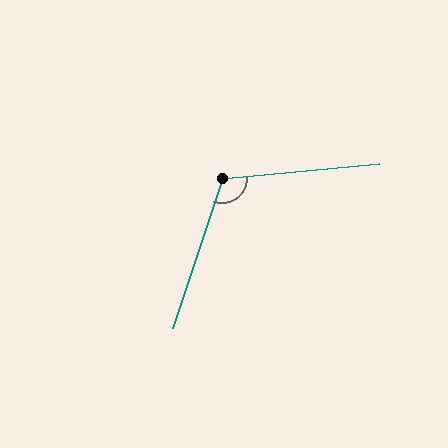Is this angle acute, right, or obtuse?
It is obtuse.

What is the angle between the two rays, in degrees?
Approximately 114 degrees.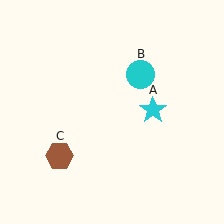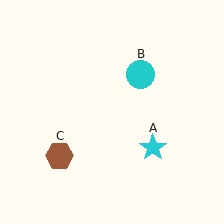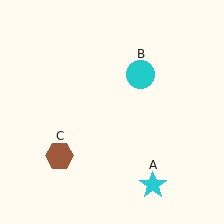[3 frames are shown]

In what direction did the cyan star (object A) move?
The cyan star (object A) moved down.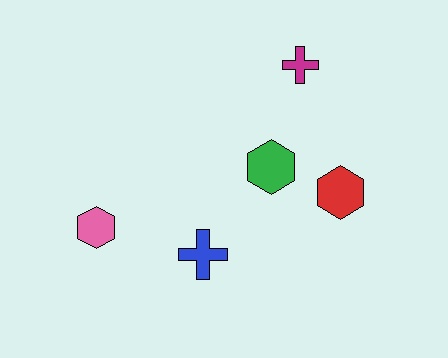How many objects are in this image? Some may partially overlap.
There are 5 objects.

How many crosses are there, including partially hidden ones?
There are 2 crosses.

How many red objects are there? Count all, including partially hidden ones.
There is 1 red object.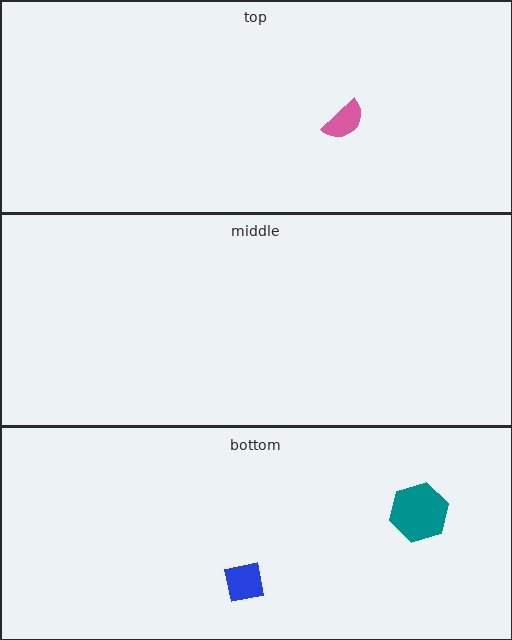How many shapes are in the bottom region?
2.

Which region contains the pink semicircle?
The top region.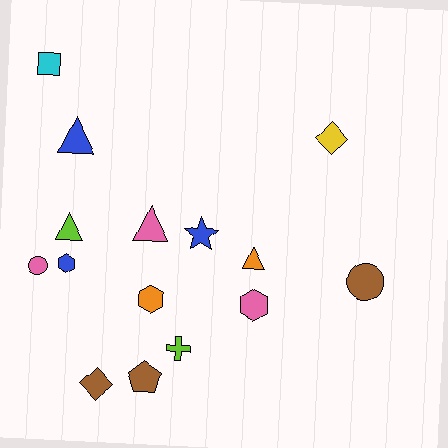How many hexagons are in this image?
There are 3 hexagons.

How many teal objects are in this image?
There are no teal objects.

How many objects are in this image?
There are 15 objects.